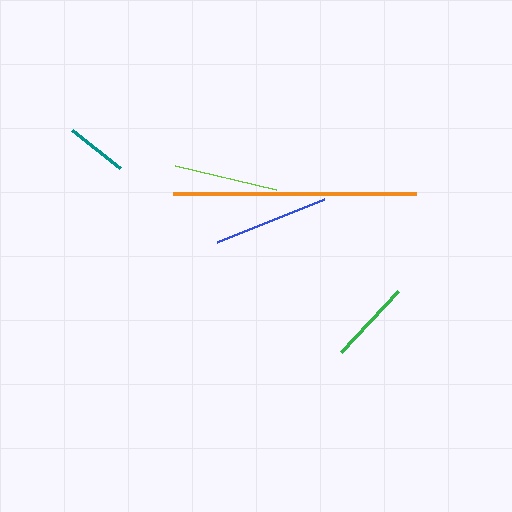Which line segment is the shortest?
The teal line is the shortest at approximately 61 pixels.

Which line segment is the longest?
The orange line is the longest at approximately 243 pixels.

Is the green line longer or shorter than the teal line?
The green line is longer than the teal line.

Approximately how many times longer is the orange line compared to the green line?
The orange line is approximately 2.9 times the length of the green line.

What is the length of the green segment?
The green segment is approximately 83 pixels long.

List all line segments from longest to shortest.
From longest to shortest: orange, blue, lime, green, teal.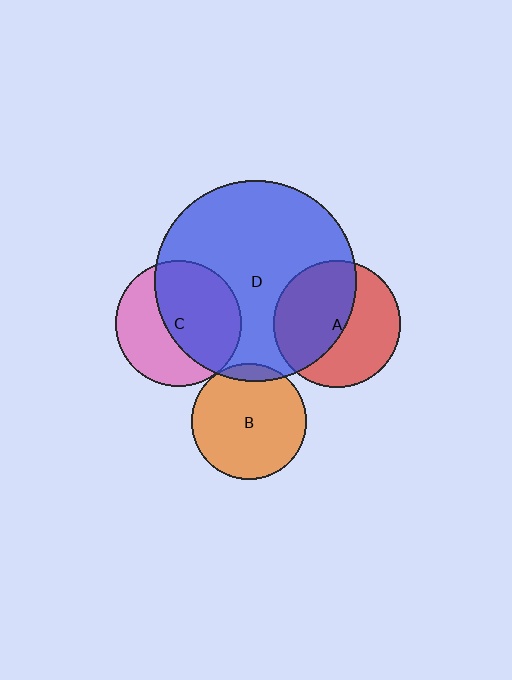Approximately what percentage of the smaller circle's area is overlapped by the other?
Approximately 10%.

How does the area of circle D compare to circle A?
Approximately 2.5 times.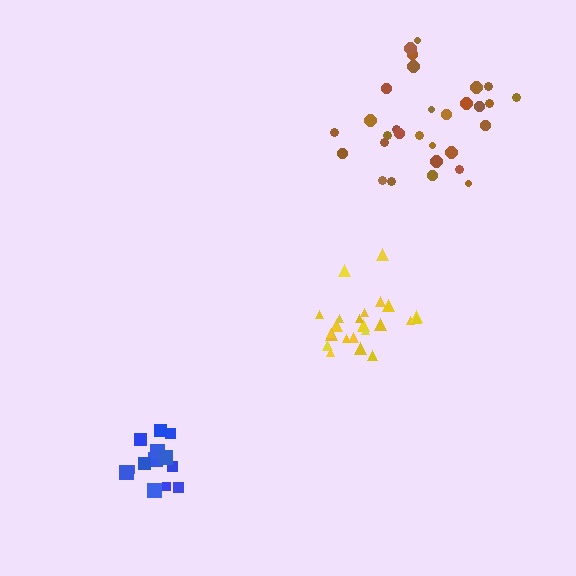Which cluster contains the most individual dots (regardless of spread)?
Brown (30).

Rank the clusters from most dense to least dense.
yellow, blue, brown.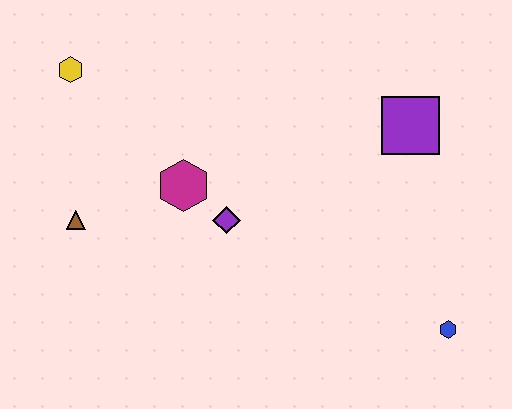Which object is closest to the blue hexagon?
The purple square is closest to the blue hexagon.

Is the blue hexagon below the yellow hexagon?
Yes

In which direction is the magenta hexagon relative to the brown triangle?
The magenta hexagon is to the right of the brown triangle.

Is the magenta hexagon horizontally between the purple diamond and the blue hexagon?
No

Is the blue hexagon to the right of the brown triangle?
Yes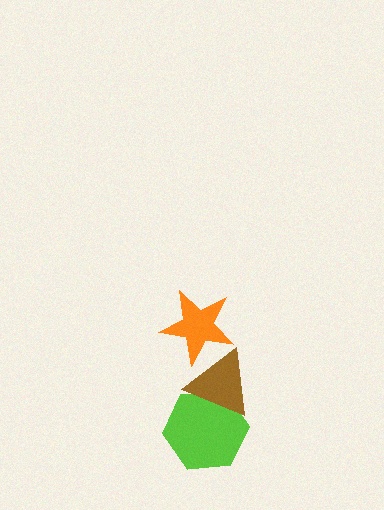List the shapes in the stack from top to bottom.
From top to bottom: the orange star, the brown triangle, the lime hexagon.